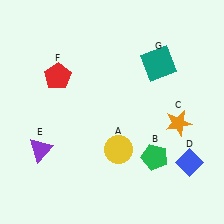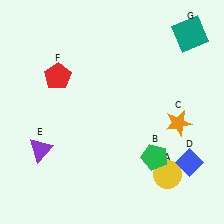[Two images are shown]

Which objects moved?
The objects that moved are: the yellow circle (A), the teal square (G).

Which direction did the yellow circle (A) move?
The yellow circle (A) moved right.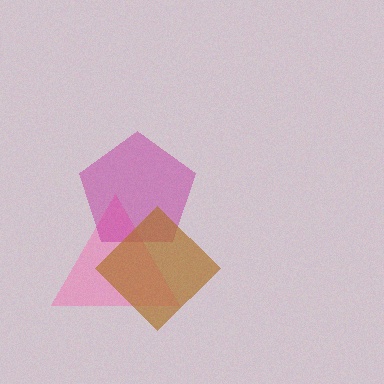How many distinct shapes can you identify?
There are 3 distinct shapes: a pink triangle, a magenta pentagon, a brown diamond.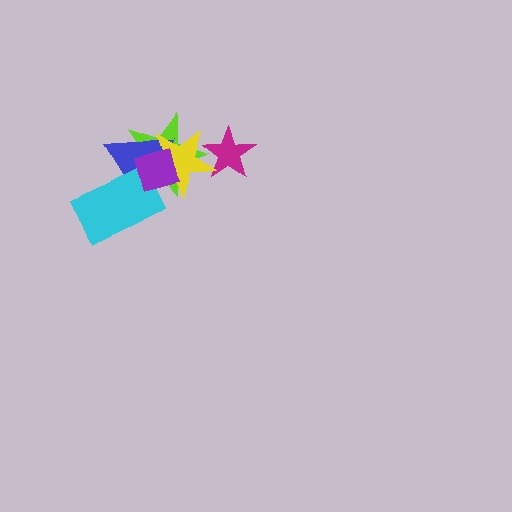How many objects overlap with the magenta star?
2 objects overlap with the magenta star.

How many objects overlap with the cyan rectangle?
3 objects overlap with the cyan rectangle.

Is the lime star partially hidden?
Yes, it is partially covered by another shape.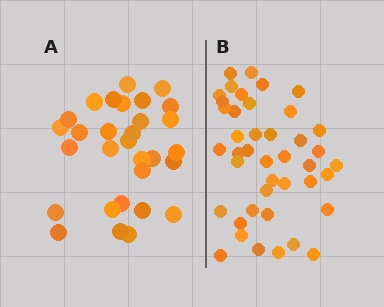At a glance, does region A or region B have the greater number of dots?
Region B (the right region) has more dots.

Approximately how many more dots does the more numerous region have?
Region B has roughly 12 or so more dots than region A.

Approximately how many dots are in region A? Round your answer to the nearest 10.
About 30 dots.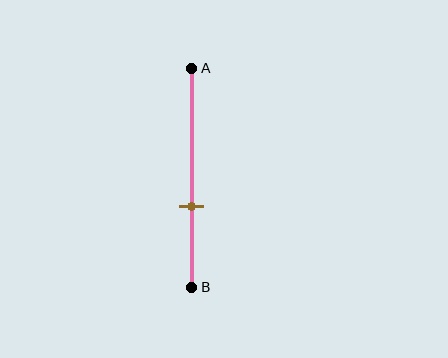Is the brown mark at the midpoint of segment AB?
No, the mark is at about 65% from A, not at the 50% midpoint.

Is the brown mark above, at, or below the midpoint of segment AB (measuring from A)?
The brown mark is below the midpoint of segment AB.